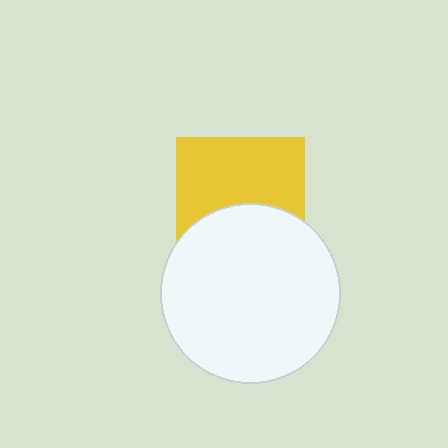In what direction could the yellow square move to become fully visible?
The yellow square could move up. That would shift it out from behind the white circle entirely.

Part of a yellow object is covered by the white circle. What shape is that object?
It is a square.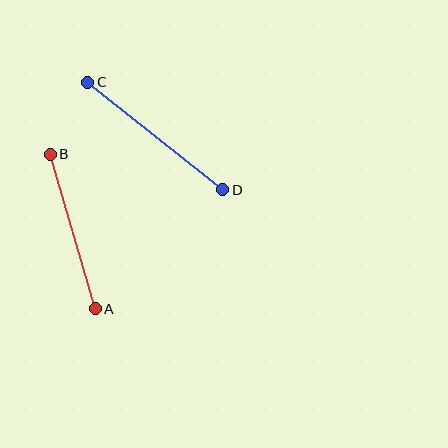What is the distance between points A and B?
The distance is approximately 161 pixels.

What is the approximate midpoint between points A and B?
The midpoint is at approximately (73, 232) pixels.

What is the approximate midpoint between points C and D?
The midpoint is at approximately (155, 136) pixels.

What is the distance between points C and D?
The distance is approximately 173 pixels.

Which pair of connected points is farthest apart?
Points C and D are farthest apart.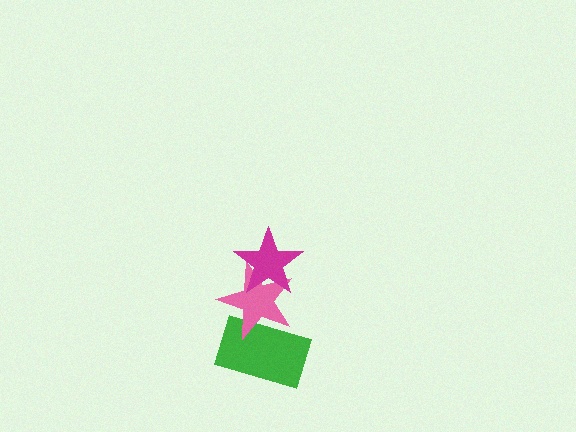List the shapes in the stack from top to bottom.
From top to bottom: the magenta star, the pink star, the green rectangle.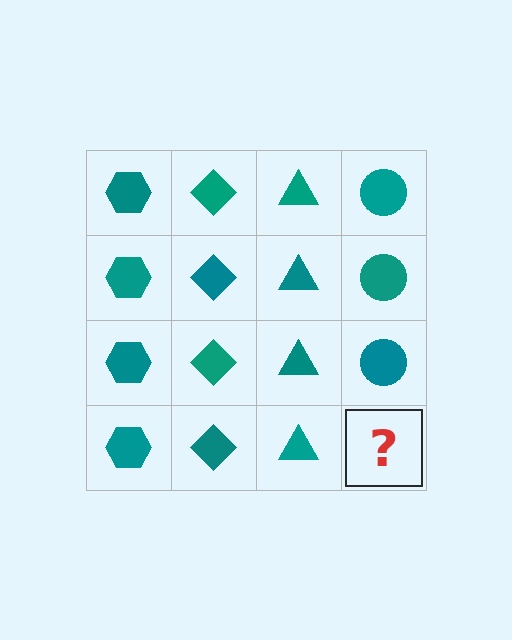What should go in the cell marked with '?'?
The missing cell should contain a teal circle.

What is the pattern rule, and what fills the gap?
The rule is that each column has a consistent shape. The gap should be filled with a teal circle.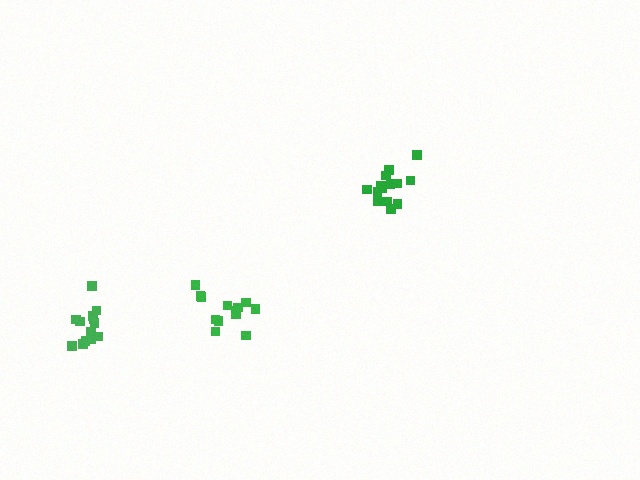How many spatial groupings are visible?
There are 3 spatial groupings.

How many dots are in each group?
Group 1: 14 dots, Group 2: 13 dots, Group 3: 13 dots (40 total).